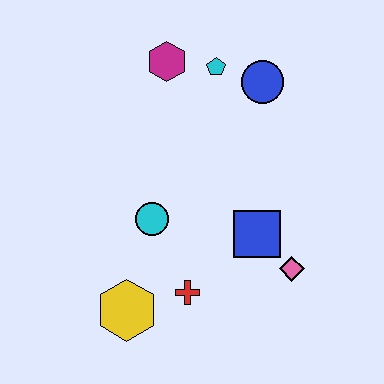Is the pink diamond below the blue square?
Yes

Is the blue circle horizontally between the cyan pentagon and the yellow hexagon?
No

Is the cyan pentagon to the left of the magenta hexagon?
No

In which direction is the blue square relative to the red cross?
The blue square is to the right of the red cross.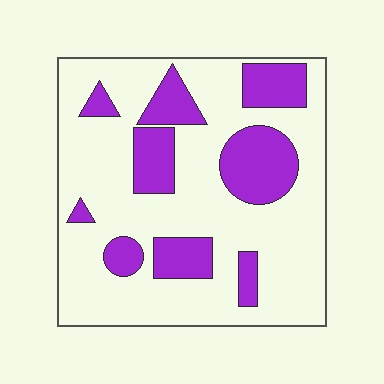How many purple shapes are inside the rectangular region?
9.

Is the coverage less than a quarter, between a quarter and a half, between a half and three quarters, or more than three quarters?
Between a quarter and a half.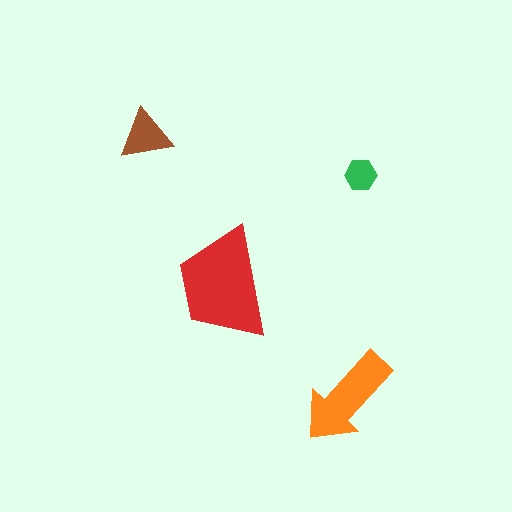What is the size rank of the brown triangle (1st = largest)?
3rd.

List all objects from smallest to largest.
The green hexagon, the brown triangle, the orange arrow, the red trapezoid.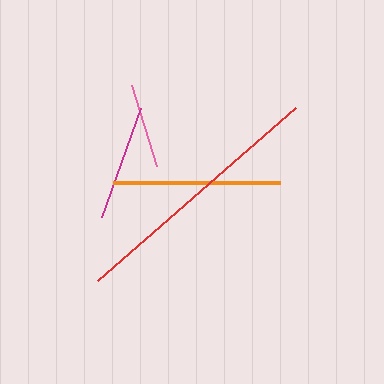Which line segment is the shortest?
The pink line is the shortest at approximately 84 pixels.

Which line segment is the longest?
The red line is the longest at approximately 263 pixels.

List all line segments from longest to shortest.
From longest to shortest: red, orange, magenta, pink.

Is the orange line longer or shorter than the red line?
The red line is longer than the orange line.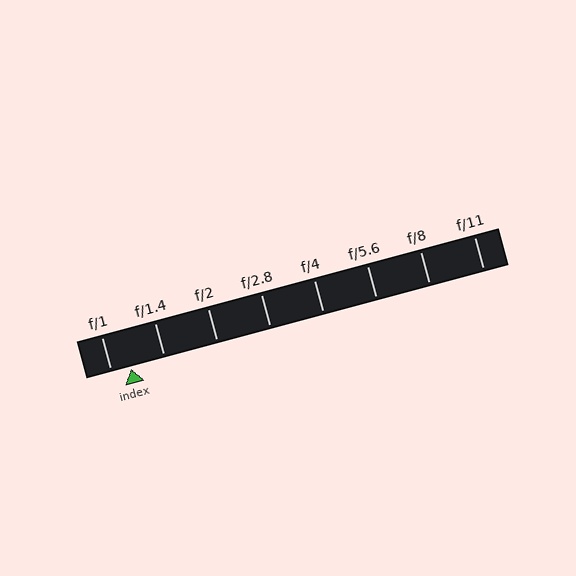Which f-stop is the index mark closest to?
The index mark is closest to f/1.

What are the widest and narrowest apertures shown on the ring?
The widest aperture shown is f/1 and the narrowest is f/11.